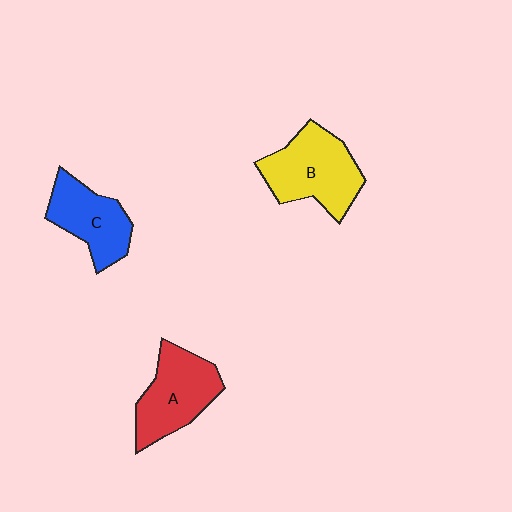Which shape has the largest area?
Shape B (yellow).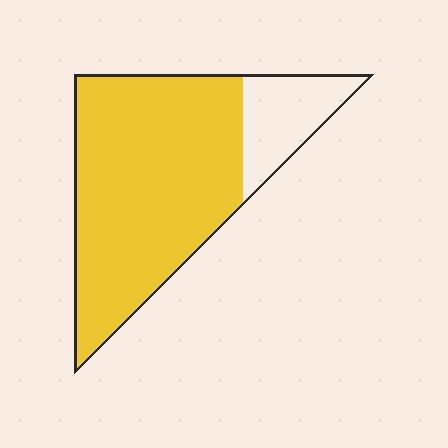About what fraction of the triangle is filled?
About four fifths (4/5).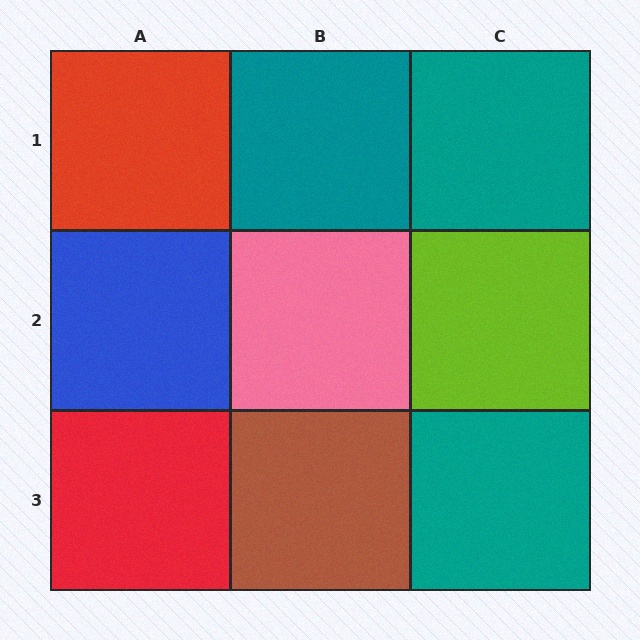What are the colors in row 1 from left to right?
Red, teal, teal.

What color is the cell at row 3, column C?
Teal.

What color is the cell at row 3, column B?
Brown.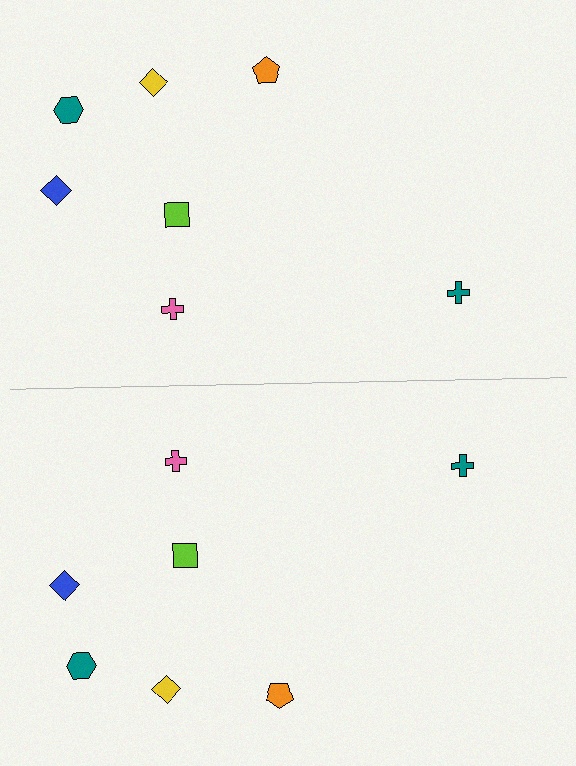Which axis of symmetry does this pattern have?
The pattern has a horizontal axis of symmetry running through the center of the image.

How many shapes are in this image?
There are 14 shapes in this image.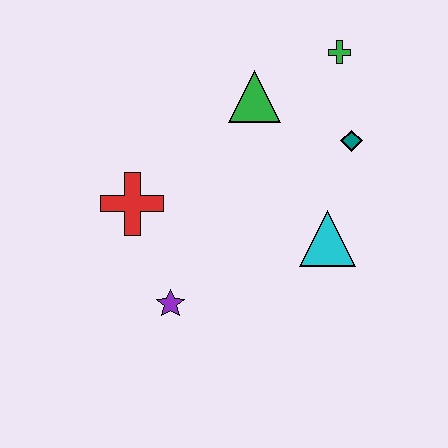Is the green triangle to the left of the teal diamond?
Yes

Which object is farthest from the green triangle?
The purple star is farthest from the green triangle.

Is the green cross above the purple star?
Yes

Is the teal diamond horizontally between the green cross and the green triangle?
No